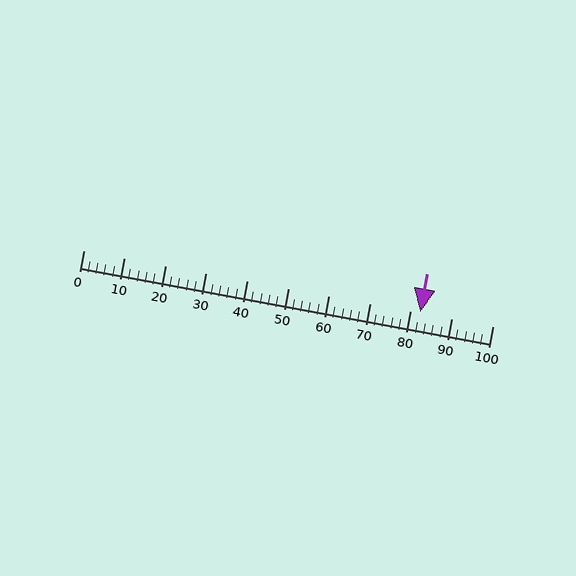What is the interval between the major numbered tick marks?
The major tick marks are spaced 10 units apart.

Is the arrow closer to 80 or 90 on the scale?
The arrow is closer to 80.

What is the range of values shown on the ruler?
The ruler shows values from 0 to 100.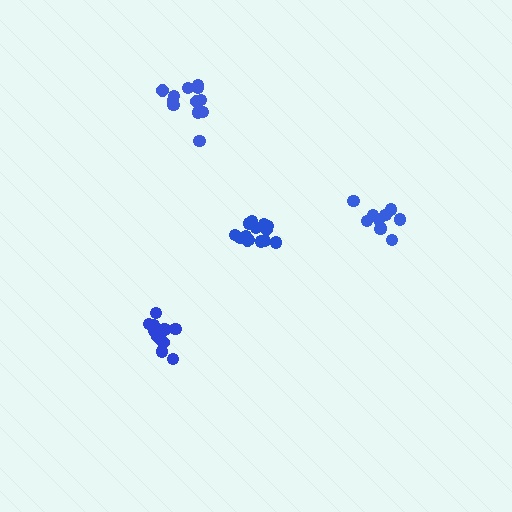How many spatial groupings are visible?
There are 4 spatial groupings.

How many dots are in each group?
Group 1: 12 dots, Group 2: 14 dots, Group 3: 12 dots, Group 4: 10 dots (48 total).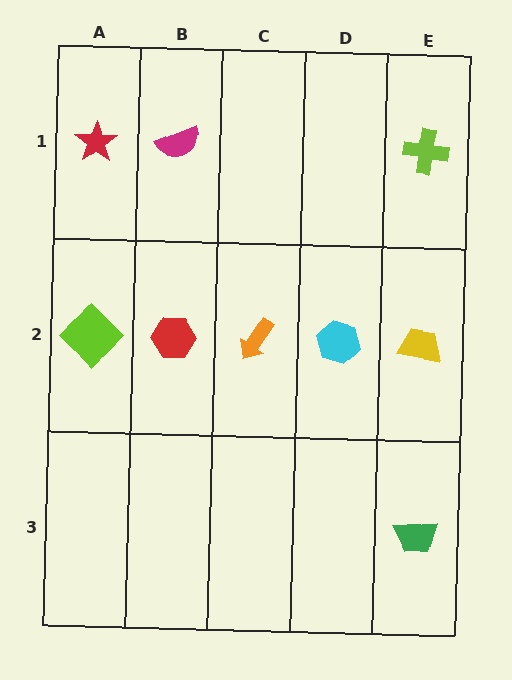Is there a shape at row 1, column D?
No, that cell is empty.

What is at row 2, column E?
A yellow trapezoid.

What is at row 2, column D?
A cyan hexagon.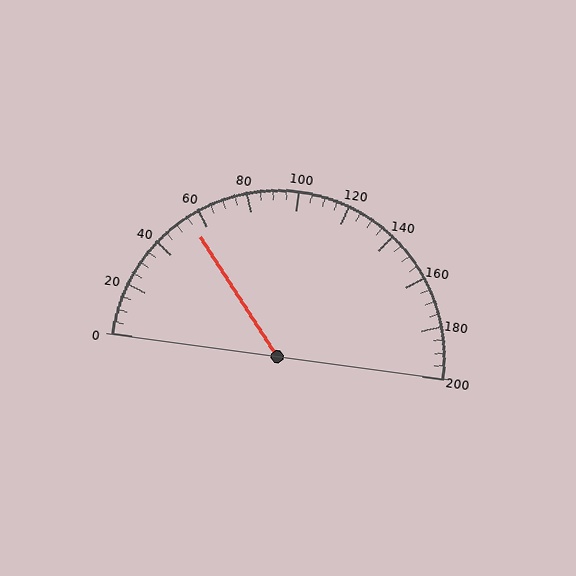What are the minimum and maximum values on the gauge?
The gauge ranges from 0 to 200.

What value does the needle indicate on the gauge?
The needle indicates approximately 55.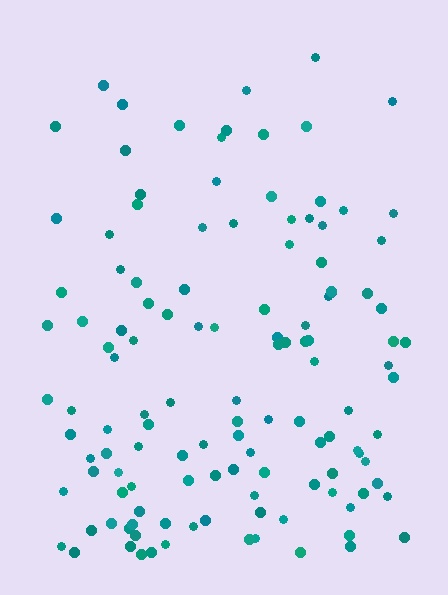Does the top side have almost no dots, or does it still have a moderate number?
Still a moderate number, just noticeably fewer than the bottom.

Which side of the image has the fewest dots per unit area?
The top.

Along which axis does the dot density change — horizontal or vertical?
Vertical.